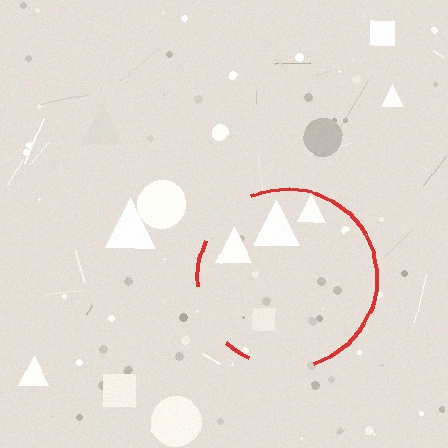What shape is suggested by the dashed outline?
The dashed outline suggests a circle.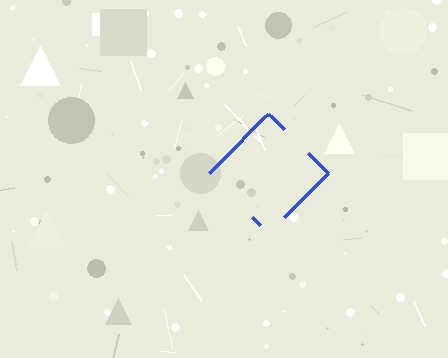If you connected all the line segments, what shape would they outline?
They would outline a diamond.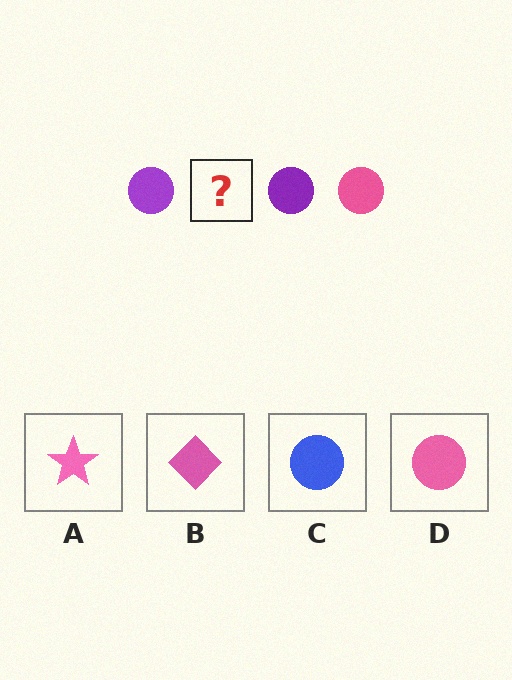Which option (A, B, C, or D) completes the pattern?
D.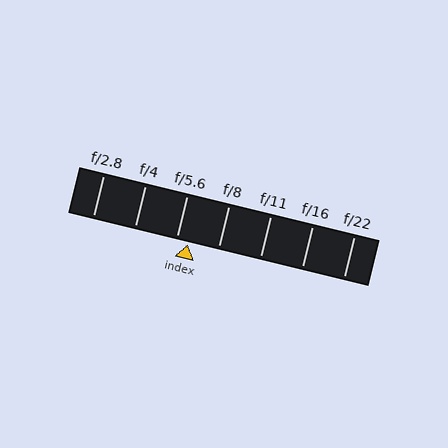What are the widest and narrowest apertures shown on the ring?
The widest aperture shown is f/2.8 and the narrowest is f/22.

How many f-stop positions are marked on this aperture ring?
There are 7 f-stop positions marked.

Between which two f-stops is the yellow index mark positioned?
The index mark is between f/5.6 and f/8.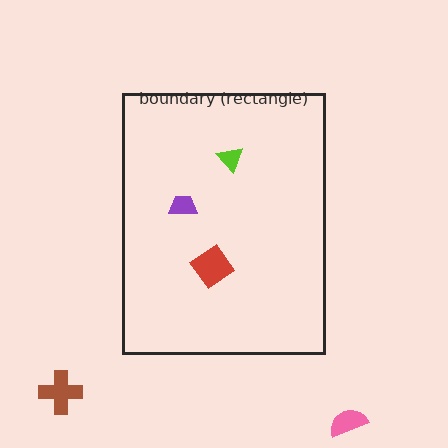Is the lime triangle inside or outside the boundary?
Inside.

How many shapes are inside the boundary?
3 inside, 2 outside.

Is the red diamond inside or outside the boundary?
Inside.